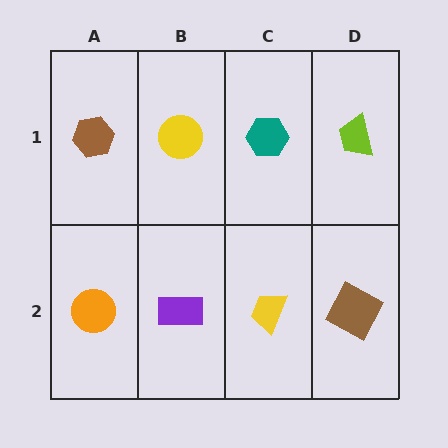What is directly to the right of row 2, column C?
A brown square.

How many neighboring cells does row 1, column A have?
2.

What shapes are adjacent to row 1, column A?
An orange circle (row 2, column A), a yellow circle (row 1, column B).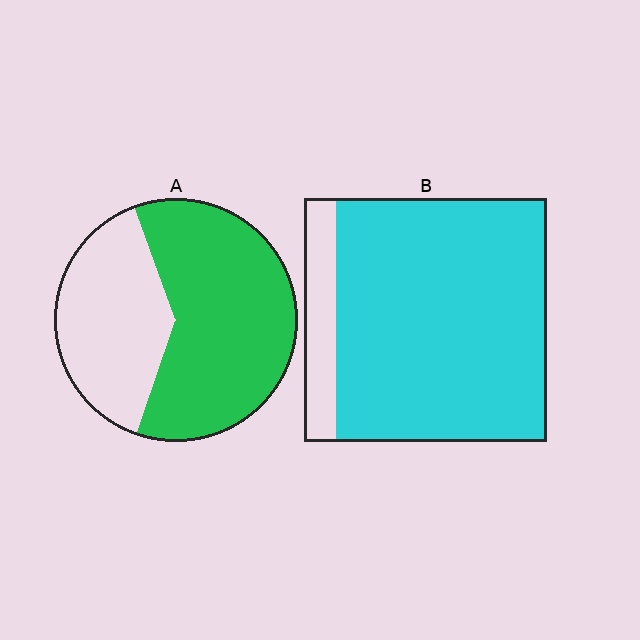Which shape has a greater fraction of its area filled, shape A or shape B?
Shape B.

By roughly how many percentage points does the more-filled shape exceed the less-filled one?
By roughly 25 percentage points (B over A).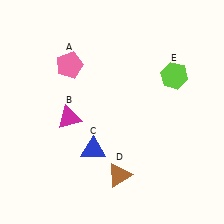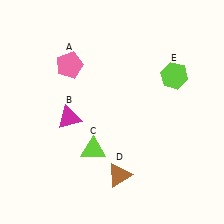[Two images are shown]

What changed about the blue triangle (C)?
In Image 1, C is blue. In Image 2, it changed to lime.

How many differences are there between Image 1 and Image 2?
There is 1 difference between the two images.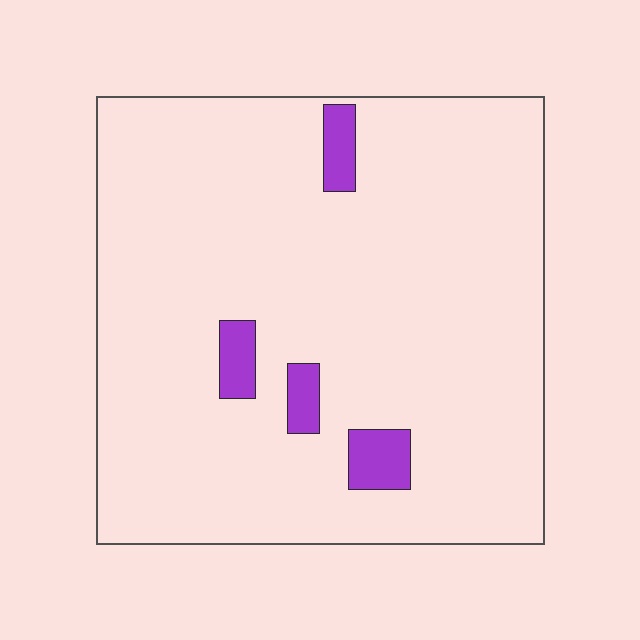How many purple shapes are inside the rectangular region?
4.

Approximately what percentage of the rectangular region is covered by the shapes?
Approximately 5%.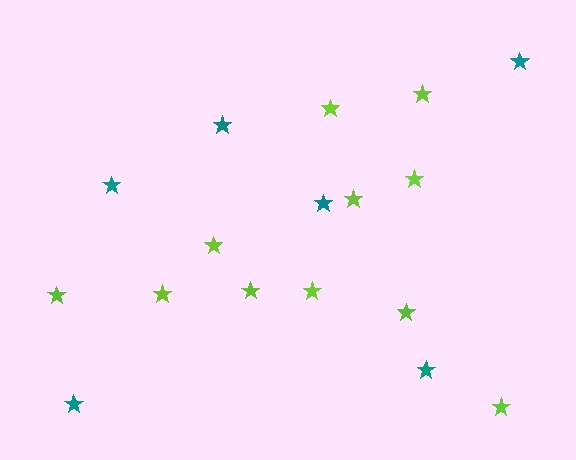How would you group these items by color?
There are 2 groups: one group of lime stars (11) and one group of teal stars (6).